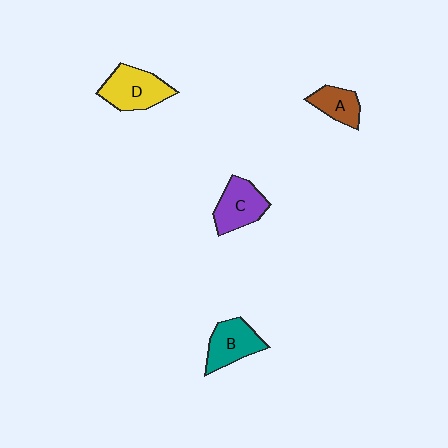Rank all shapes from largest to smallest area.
From largest to smallest: D (yellow), C (purple), B (teal), A (brown).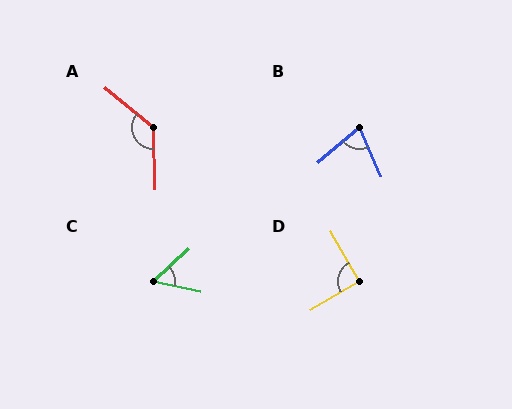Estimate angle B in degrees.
Approximately 73 degrees.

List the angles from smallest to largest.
C (54°), B (73°), D (90°), A (131°).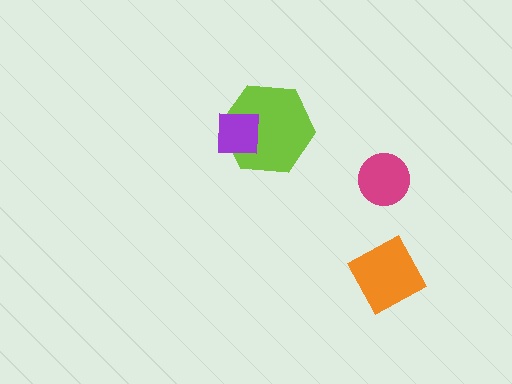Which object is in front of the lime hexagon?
The purple square is in front of the lime hexagon.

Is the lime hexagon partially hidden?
Yes, it is partially covered by another shape.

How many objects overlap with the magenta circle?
0 objects overlap with the magenta circle.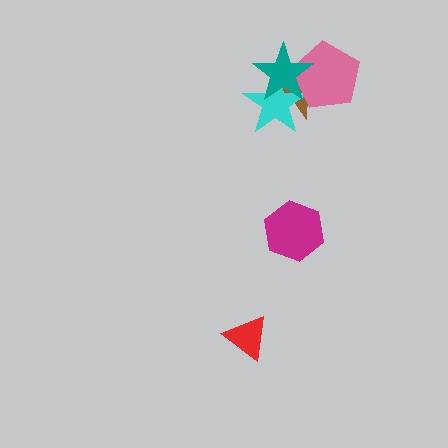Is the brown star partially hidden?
Yes, it is partially covered by another shape.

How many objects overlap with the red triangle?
0 objects overlap with the red triangle.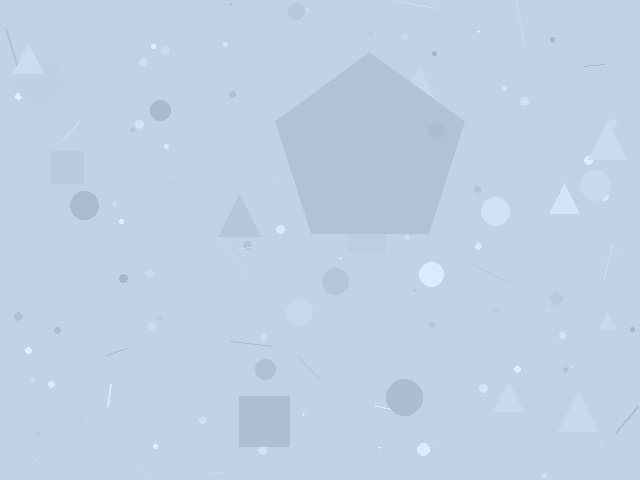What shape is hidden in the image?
A pentagon is hidden in the image.